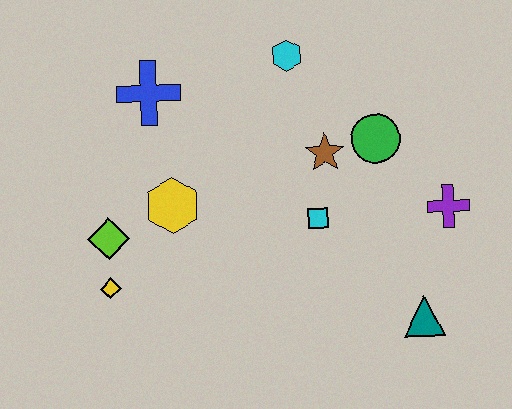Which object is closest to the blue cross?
The yellow hexagon is closest to the blue cross.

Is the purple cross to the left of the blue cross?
No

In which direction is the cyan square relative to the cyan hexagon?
The cyan square is below the cyan hexagon.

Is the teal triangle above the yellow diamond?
No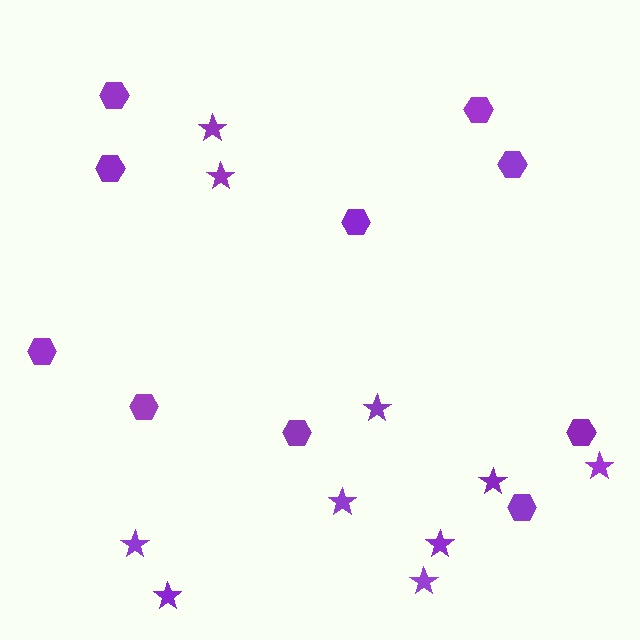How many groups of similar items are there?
There are 2 groups: one group of stars (10) and one group of hexagons (10).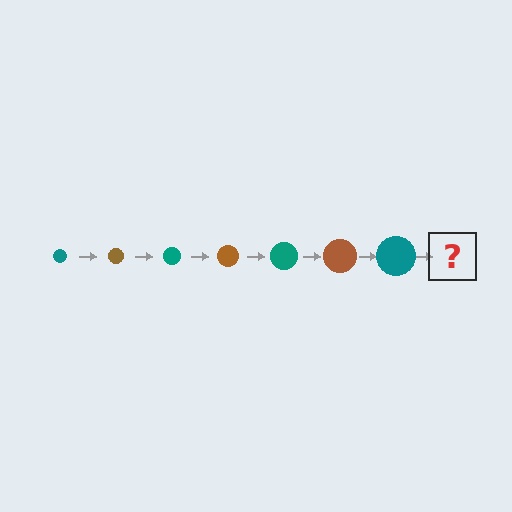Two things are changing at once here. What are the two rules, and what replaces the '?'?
The two rules are that the circle grows larger each step and the color cycles through teal and brown. The '?' should be a brown circle, larger than the previous one.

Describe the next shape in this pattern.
It should be a brown circle, larger than the previous one.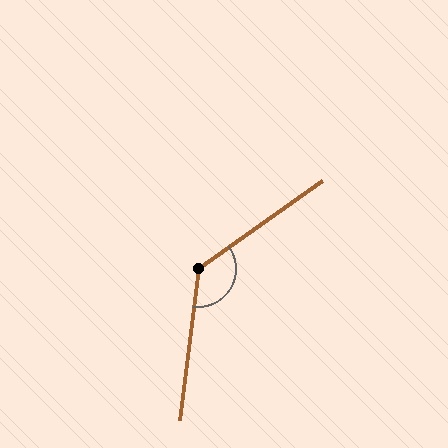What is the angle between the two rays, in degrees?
Approximately 133 degrees.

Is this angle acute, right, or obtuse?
It is obtuse.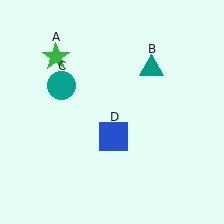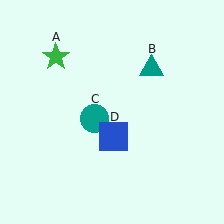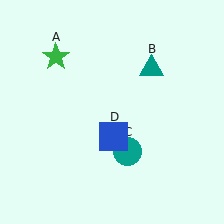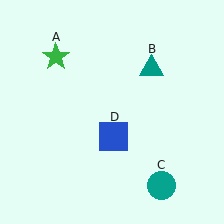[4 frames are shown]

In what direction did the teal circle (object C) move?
The teal circle (object C) moved down and to the right.